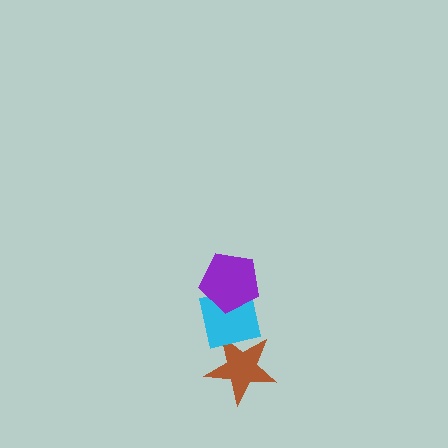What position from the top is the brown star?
The brown star is 3rd from the top.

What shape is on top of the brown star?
The cyan square is on top of the brown star.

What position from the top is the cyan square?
The cyan square is 2nd from the top.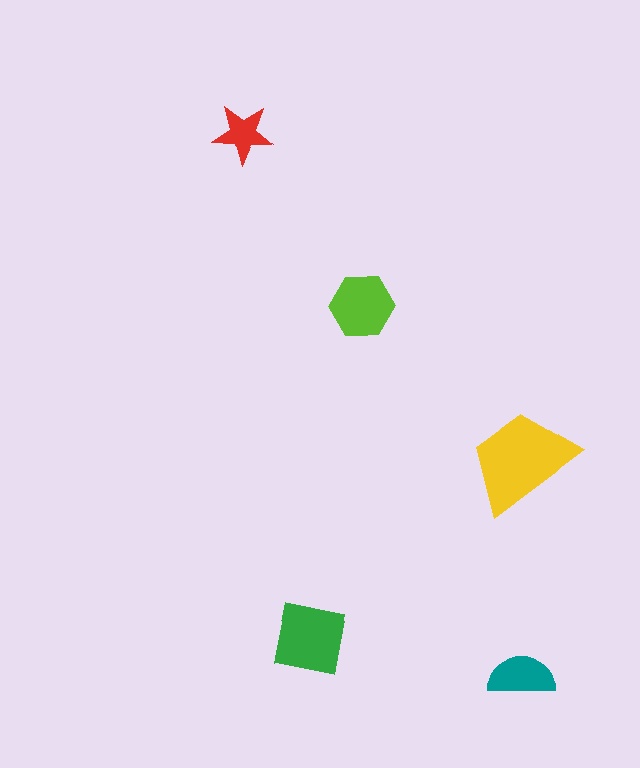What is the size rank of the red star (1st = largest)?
5th.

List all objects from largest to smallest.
The yellow trapezoid, the green square, the lime hexagon, the teal semicircle, the red star.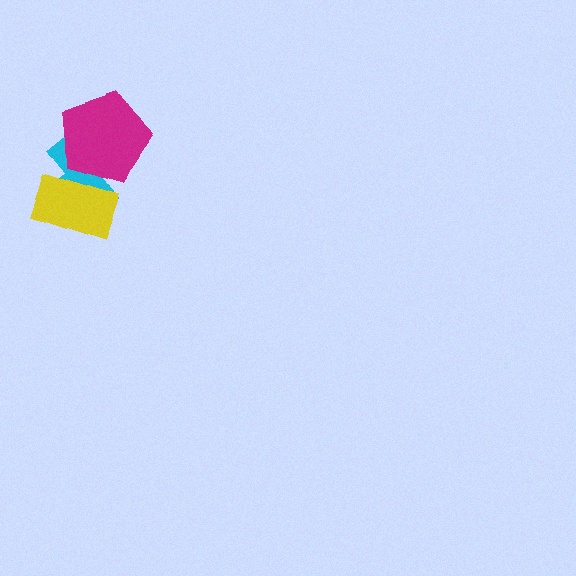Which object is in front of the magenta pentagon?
The yellow rectangle is in front of the magenta pentagon.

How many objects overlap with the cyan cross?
2 objects overlap with the cyan cross.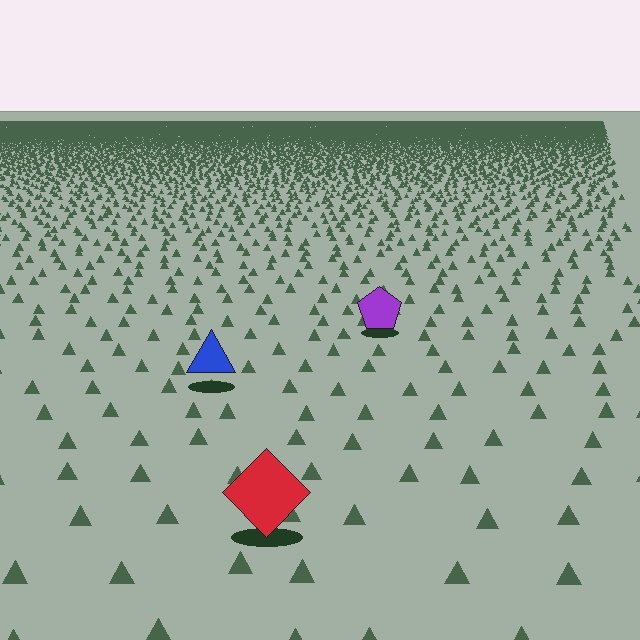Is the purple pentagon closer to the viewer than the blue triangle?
No. The blue triangle is closer — you can tell from the texture gradient: the ground texture is coarser near it.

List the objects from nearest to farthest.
From nearest to farthest: the red diamond, the blue triangle, the purple pentagon.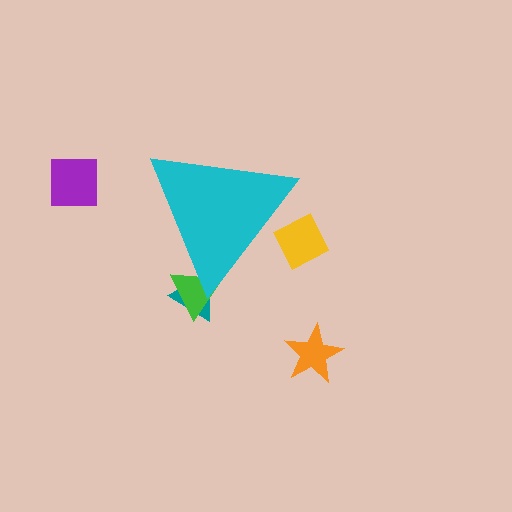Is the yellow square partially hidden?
Yes, the yellow square is partially hidden behind the cyan triangle.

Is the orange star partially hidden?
No, the orange star is fully visible.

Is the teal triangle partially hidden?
Yes, the teal triangle is partially hidden behind the cyan triangle.